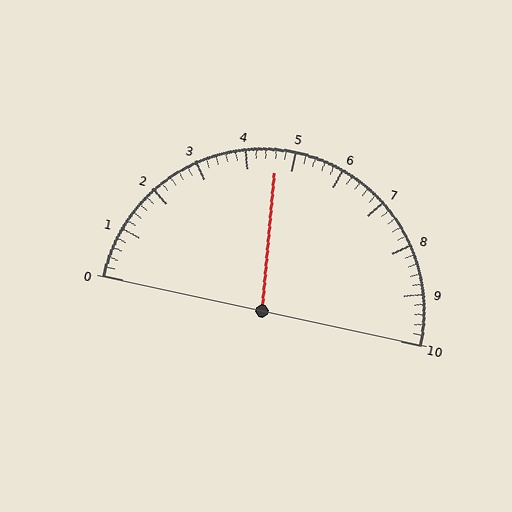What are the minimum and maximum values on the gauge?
The gauge ranges from 0 to 10.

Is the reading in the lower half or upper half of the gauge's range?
The reading is in the lower half of the range (0 to 10).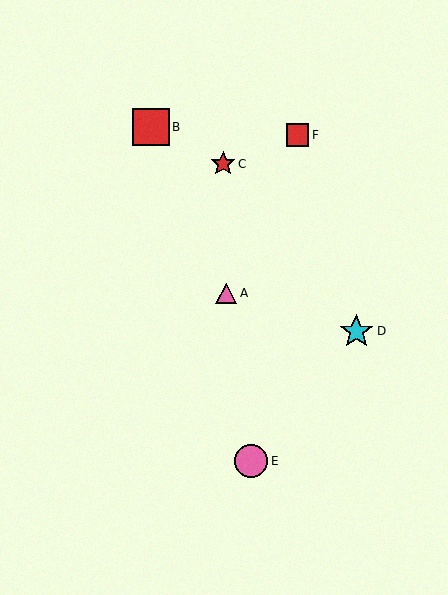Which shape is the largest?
The red square (labeled B) is the largest.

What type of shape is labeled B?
Shape B is a red square.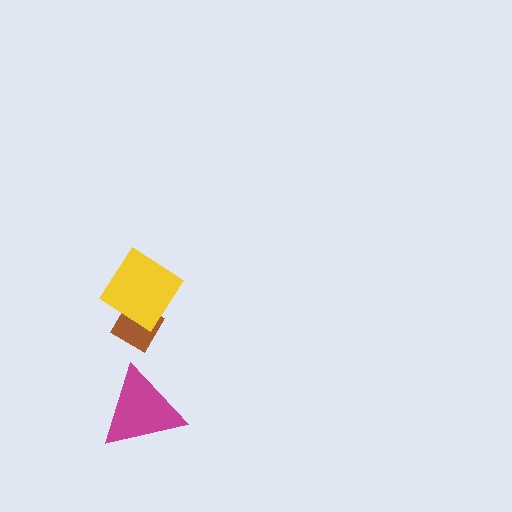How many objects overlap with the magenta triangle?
0 objects overlap with the magenta triangle.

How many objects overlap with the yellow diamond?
1 object overlaps with the yellow diamond.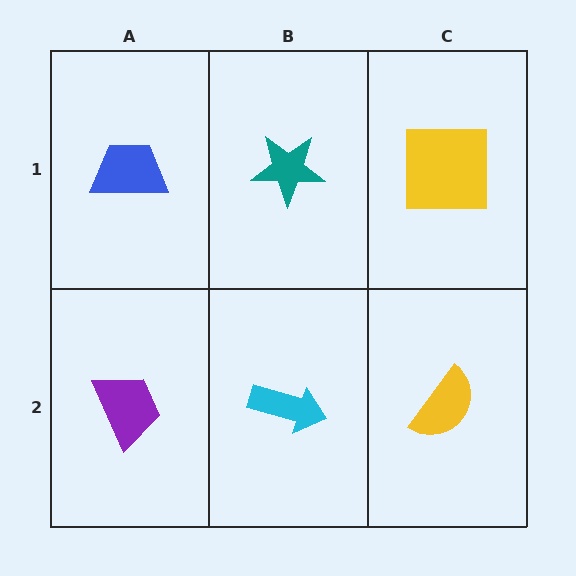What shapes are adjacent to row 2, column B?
A teal star (row 1, column B), a purple trapezoid (row 2, column A), a yellow semicircle (row 2, column C).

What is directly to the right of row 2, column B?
A yellow semicircle.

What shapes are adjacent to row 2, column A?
A blue trapezoid (row 1, column A), a cyan arrow (row 2, column B).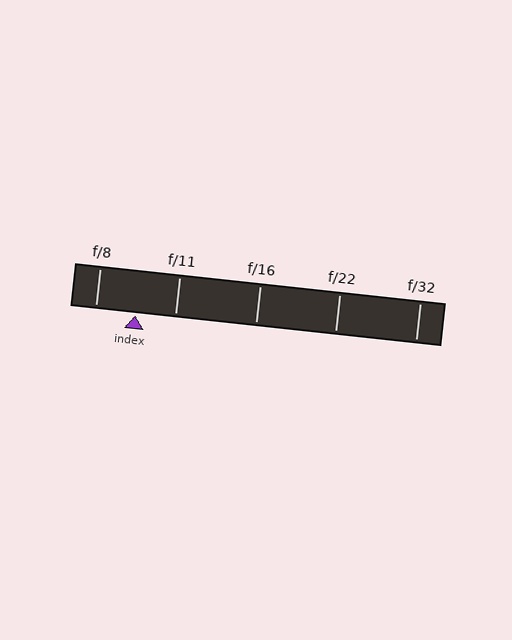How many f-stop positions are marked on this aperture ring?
There are 5 f-stop positions marked.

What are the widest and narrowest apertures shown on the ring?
The widest aperture shown is f/8 and the narrowest is f/32.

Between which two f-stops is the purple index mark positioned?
The index mark is between f/8 and f/11.